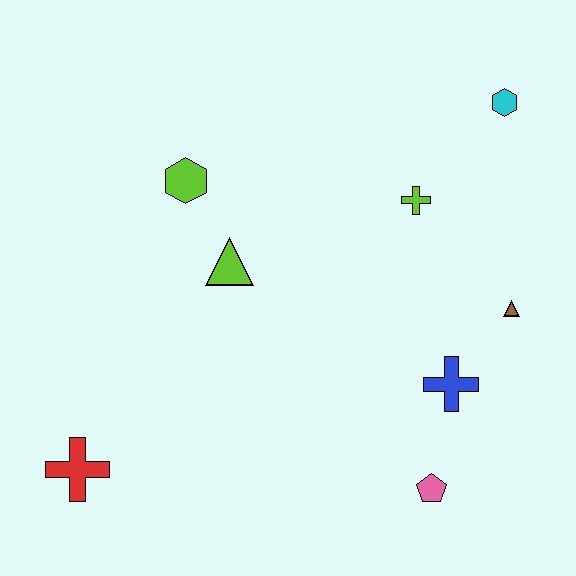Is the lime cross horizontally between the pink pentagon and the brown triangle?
No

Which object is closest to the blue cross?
The brown triangle is closest to the blue cross.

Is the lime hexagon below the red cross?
No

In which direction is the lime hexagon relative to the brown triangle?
The lime hexagon is to the left of the brown triangle.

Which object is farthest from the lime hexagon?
The pink pentagon is farthest from the lime hexagon.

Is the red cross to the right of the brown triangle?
No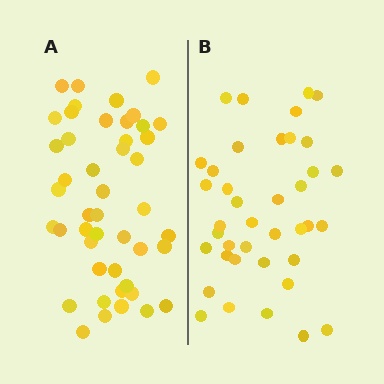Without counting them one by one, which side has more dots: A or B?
Region A (the left region) has more dots.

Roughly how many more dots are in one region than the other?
Region A has roughly 8 or so more dots than region B.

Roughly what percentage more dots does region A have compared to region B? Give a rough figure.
About 20% more.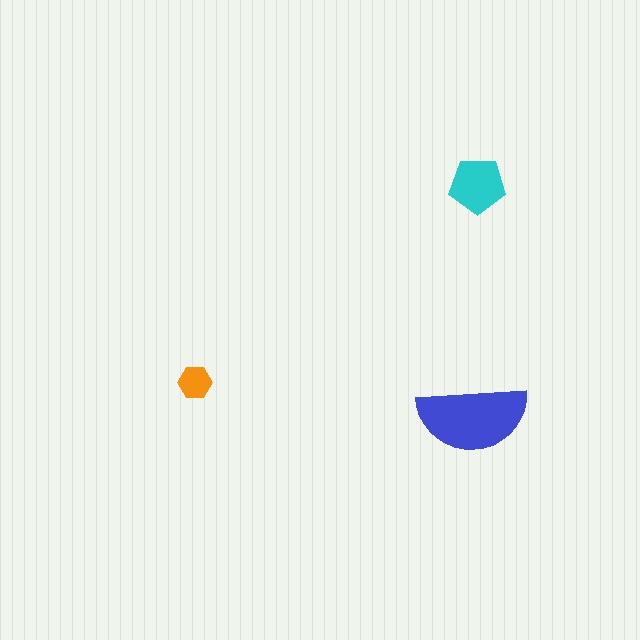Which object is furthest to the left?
The orange hexagon is leftmost.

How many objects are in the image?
There are 3 objects in the image.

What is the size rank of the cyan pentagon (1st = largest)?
2nd.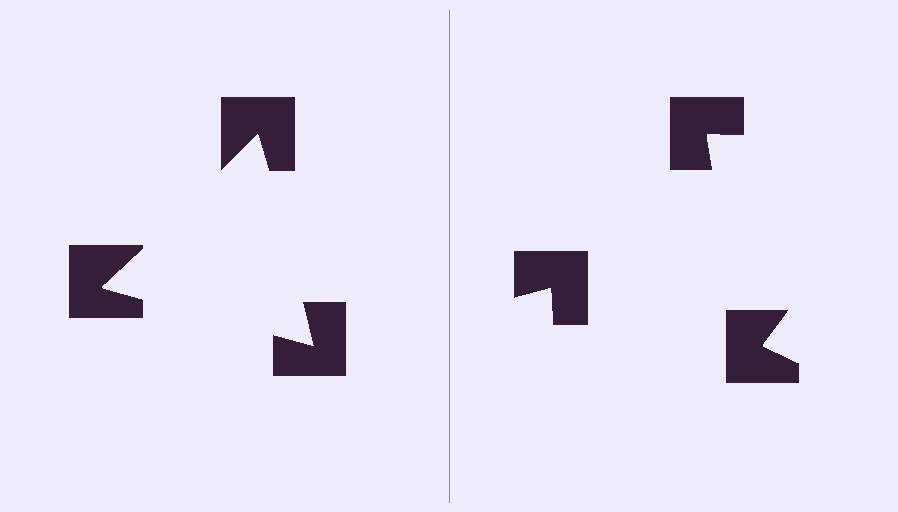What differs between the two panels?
The notched squares are positioned identically on both sides; only the wedge orientations differ. On the left they align to a triangle; on the right they are misaligned.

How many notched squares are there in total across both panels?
6 — 3 on each side.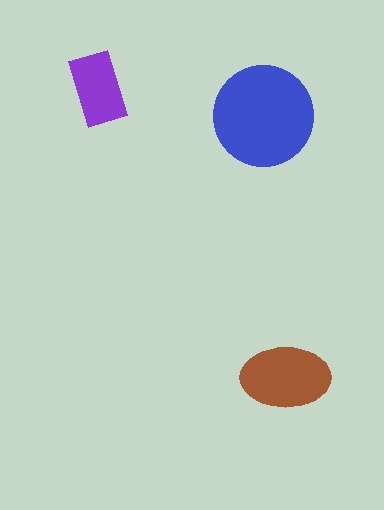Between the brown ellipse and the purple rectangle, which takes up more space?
The brown ellipse.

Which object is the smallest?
The purple rectangle.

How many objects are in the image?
There are 3 objects in the image.